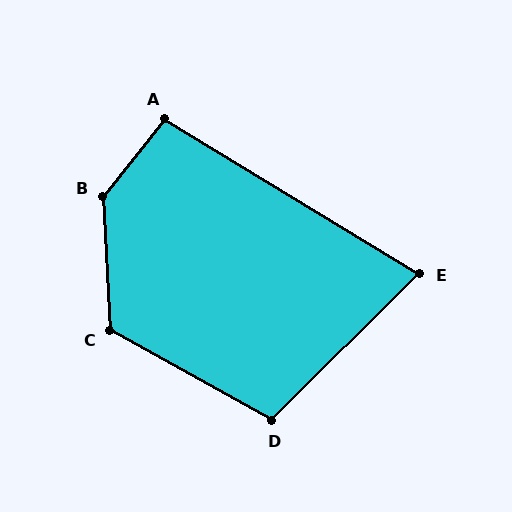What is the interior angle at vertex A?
Approximately 97 degrees (obtuse).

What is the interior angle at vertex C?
Approximately 122 degrees (obtuse).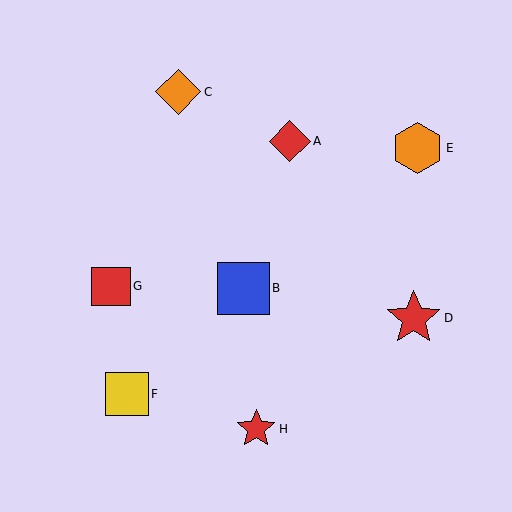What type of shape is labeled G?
Shape G is a red square.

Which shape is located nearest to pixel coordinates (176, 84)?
The orange diamond (labeled C) at (178, 92) is nearest to that location.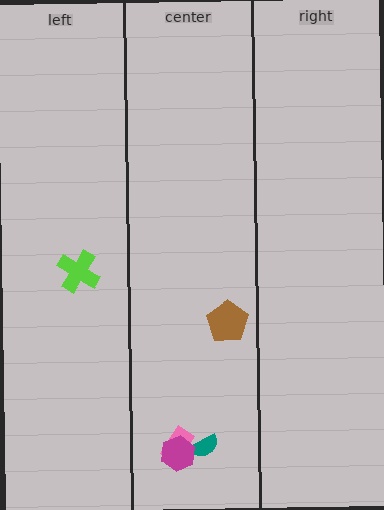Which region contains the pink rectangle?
The center region.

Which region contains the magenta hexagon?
The center region.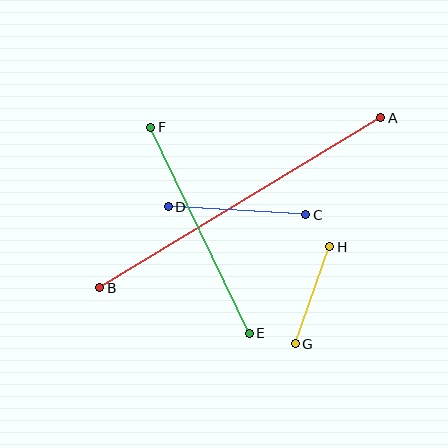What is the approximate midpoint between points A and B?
The midpoint is at approximately (240, 203) pixels.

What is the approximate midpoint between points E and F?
The midpoint is at approximately (200, 230) pixels.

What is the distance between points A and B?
The distance is approximately 329 pixels.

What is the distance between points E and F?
The distance is approximately 228 pixels.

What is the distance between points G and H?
The distance is approximately 103 pixels.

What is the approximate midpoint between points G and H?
The midpoint is at approximately (312, 295) pixels.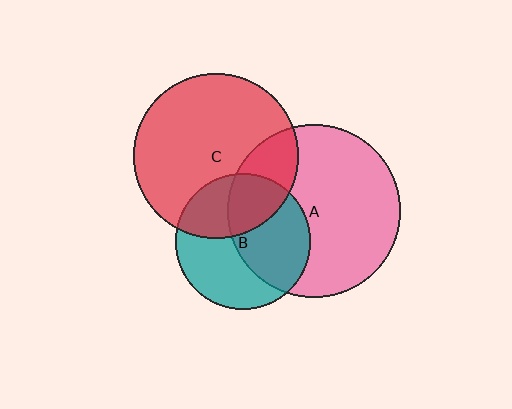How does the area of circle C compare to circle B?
Approximately 1.5 times.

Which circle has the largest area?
Circle A (pink).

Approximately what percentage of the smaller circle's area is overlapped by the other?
Approximately 35%.